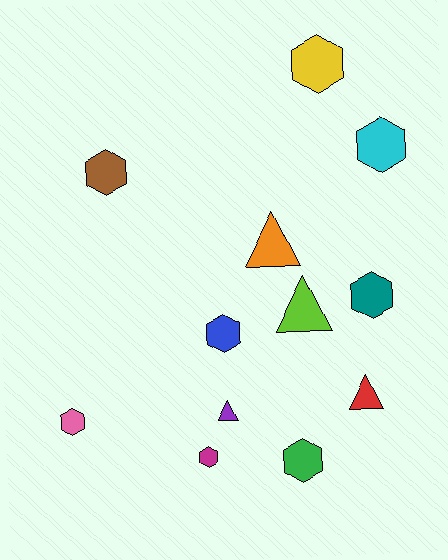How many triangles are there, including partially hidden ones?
There are 4 triangles.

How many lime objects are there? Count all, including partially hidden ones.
There is 1 lime object.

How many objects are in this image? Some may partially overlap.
There are 12 objects.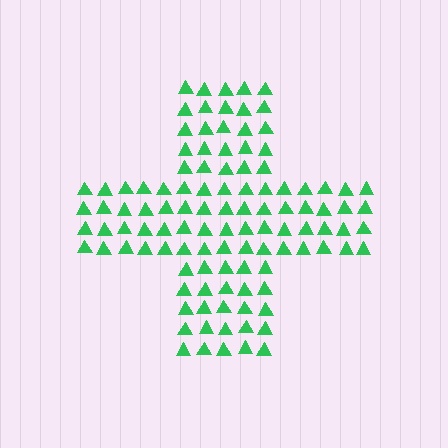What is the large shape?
The large shape is a cross.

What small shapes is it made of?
It is made of small triangles.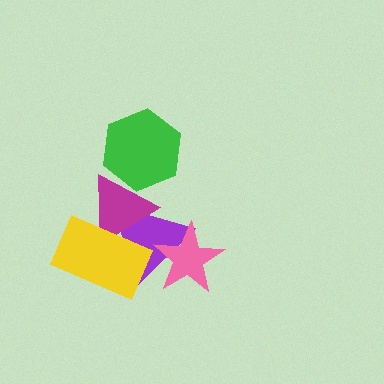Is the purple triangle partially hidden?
Yes, it is partially covered by another shape.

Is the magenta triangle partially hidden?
Yes, it is partially covered by another shape.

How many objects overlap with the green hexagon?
1 object overlaps with the green hexagon.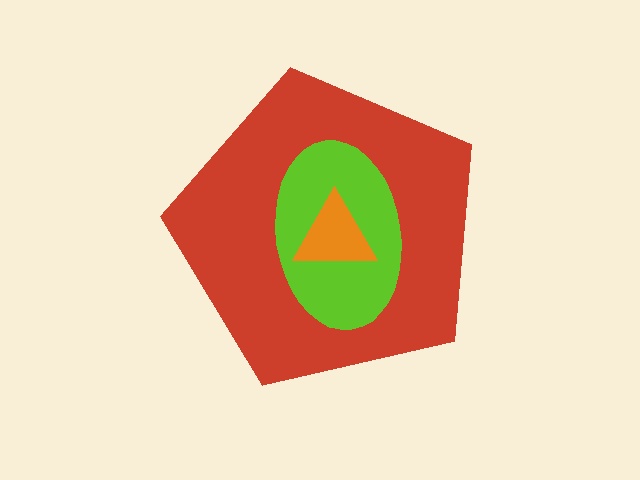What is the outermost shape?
The red pentagon.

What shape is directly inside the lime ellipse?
The orange triangle.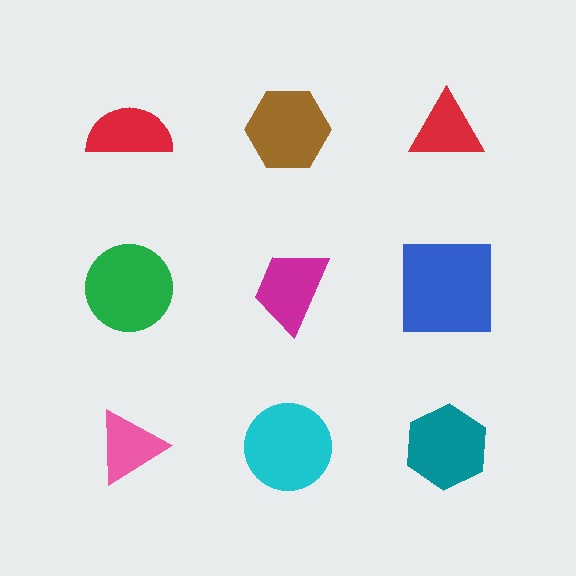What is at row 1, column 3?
A red triangle.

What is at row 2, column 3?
A blue square.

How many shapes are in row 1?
3 shapes.